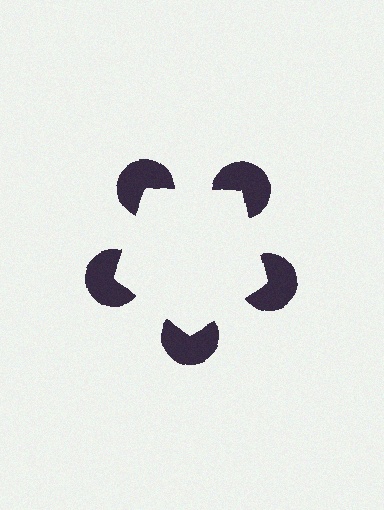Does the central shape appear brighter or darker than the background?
It typically appears slightly brighter than the background, even though no actual brightness change is drawn.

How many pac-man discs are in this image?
There are 5 — one at each vertex of the illusory pentagon.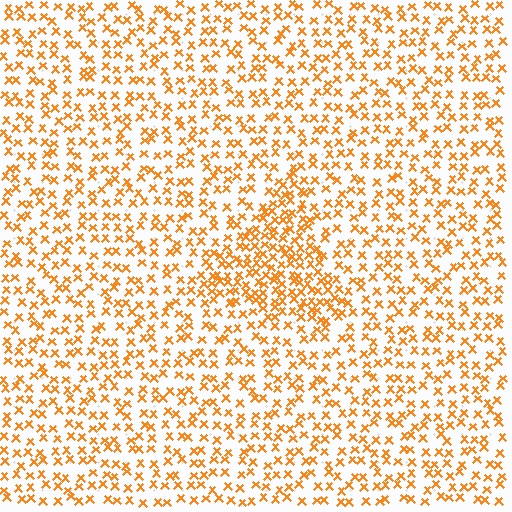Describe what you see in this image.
The image contains small orange elements arranged at two different densities. A triangle-shaped region is visible where the elements are more densely packed than the surrounding area.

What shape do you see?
I see a triangle.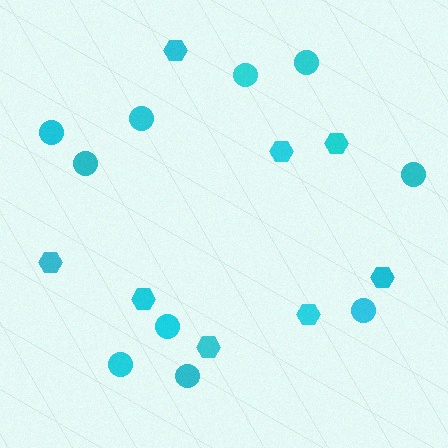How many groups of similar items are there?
There are 2 groups: one group of circles (10) and one group of hexagons (8).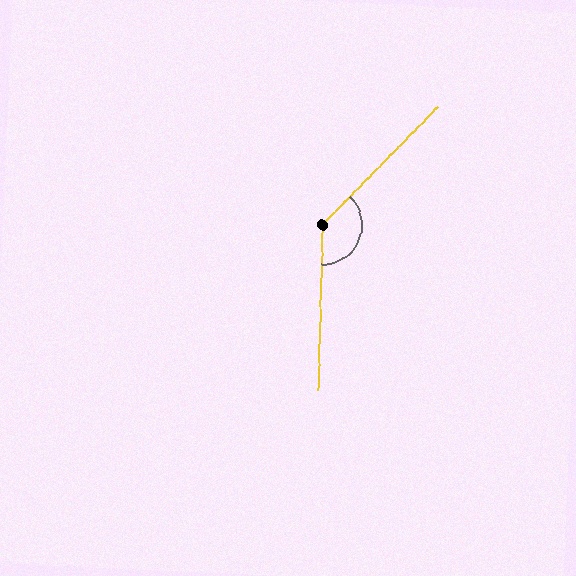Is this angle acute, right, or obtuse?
It is obtuse.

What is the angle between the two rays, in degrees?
Approximately 137 degrees.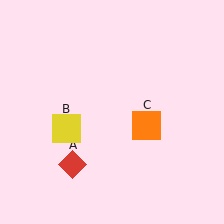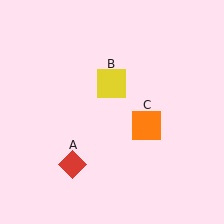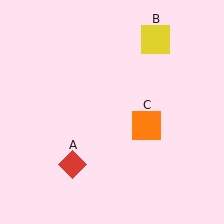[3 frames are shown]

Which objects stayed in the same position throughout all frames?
Red diamond (object A) and orange square (object C) remained stationary.